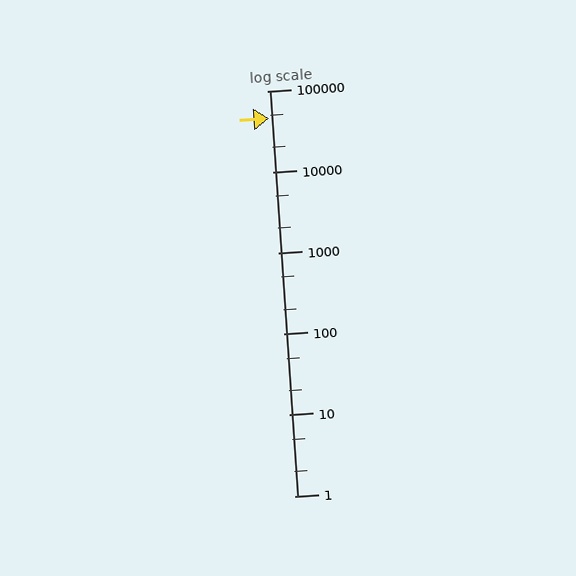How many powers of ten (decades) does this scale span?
The scale spans 5 decades, from 1 to 100000.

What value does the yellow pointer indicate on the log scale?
The pointer indicates approximately 46000.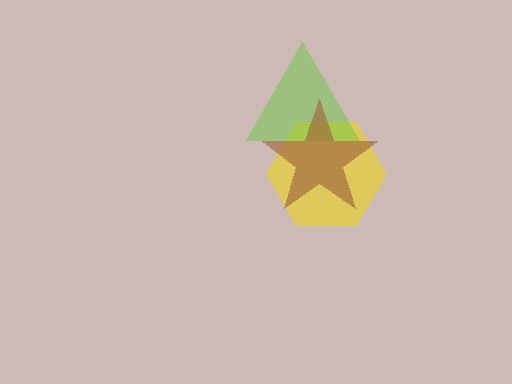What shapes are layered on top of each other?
The layered shapes are: a yellow hexagon, a lime triangle, a brown star.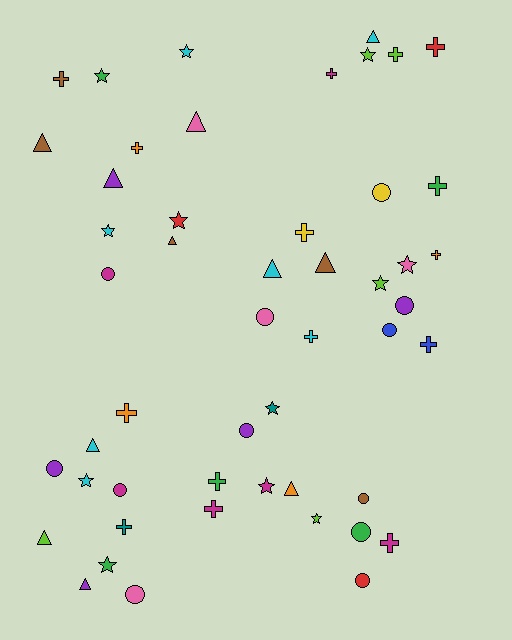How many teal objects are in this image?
There are 2 teal objects.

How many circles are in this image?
There are 12 circles.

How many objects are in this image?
There are 50 objects.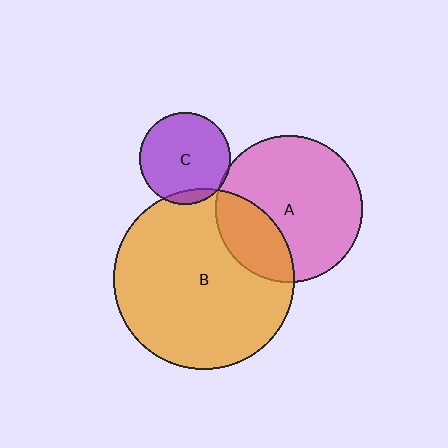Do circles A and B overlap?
Yes.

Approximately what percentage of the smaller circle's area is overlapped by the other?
Approximately 25%.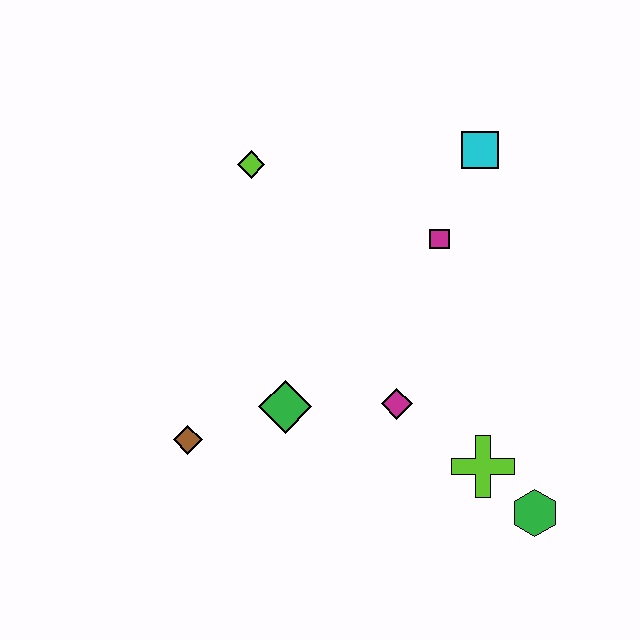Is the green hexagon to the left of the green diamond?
No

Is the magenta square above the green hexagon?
Yes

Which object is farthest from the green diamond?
The cyan square is farthest from the green diamond.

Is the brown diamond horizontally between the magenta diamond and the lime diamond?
No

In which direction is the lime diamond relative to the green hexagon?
The lime diamond is above the green hexagon.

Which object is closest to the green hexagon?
The lime cross is closest to the green hexagon.